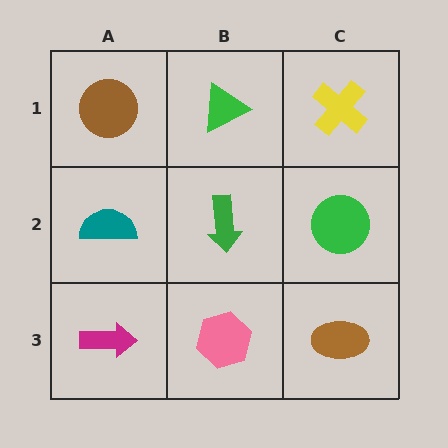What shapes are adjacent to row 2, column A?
A brown circle (row 1, column A), a magenta arrow (row 3, column A), a green arrow (row 2, column B).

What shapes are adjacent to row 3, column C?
A green circle (row 2, column C), a pink hexagon (row 3, column B).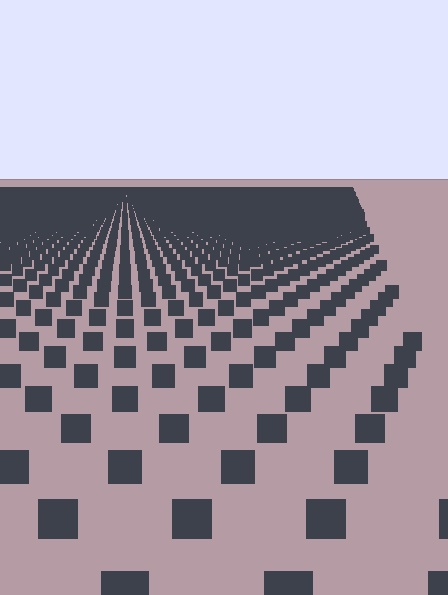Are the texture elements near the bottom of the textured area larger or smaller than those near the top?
Larger. Near the bottom, elements are closer to the viewer and appear at a bigger on-screen size.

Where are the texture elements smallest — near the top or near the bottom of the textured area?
Near the top.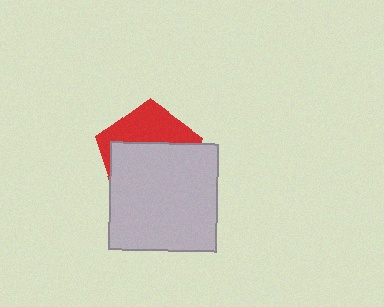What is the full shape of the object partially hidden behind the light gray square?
The partially hidden object is a red pentagon.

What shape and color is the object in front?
The object in front is a light gray square.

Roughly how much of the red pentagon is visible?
A small part of it is visible (roughly 38%).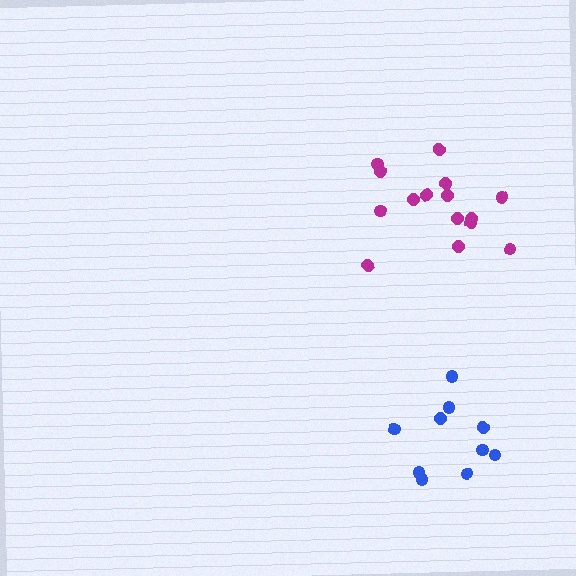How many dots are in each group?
Group 1: 10 dots, Group 2: 15 dots (25 total).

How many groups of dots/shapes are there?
There are 2 groups.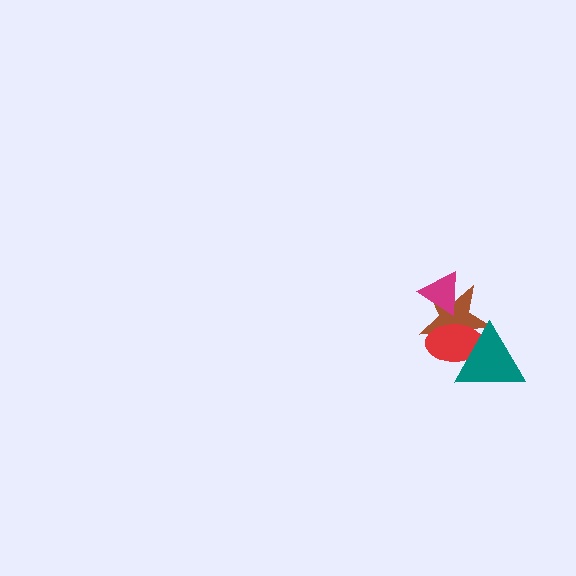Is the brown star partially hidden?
Yes, it is partially covered by another shape.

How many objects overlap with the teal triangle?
2 objects overlap with the teal triangle.